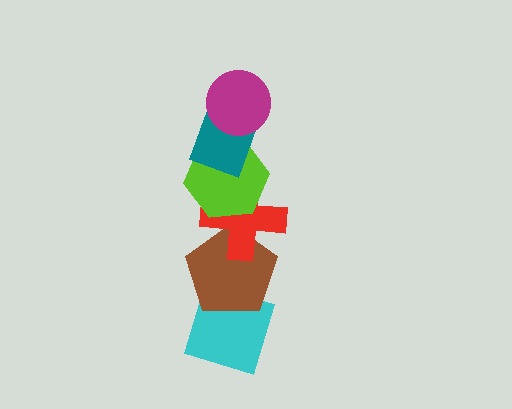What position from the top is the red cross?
The red cross is 4th from the top.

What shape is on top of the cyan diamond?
The brown pentagon is on top of the cyan diamond.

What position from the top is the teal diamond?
The teal diamond is 2nd from the top.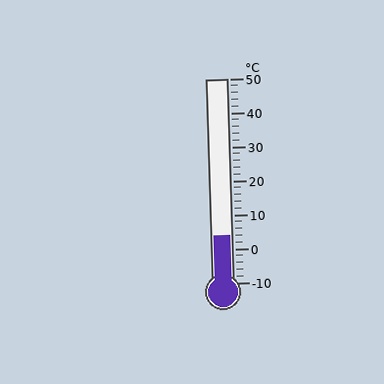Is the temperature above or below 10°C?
The temperature is below 10°C.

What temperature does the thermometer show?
The thermometer shows approximately 4°C.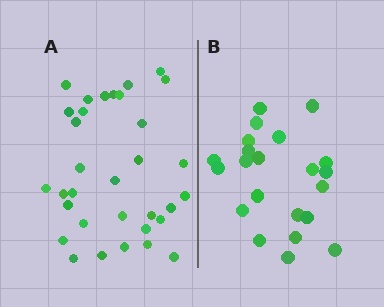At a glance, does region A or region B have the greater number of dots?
Region A (the left region) has more dots.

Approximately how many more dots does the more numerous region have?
Region A has roughly 12 or so more dots than region B.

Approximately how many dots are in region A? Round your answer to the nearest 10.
About 30 dots. (The exact count is 33, which rounds to 30.)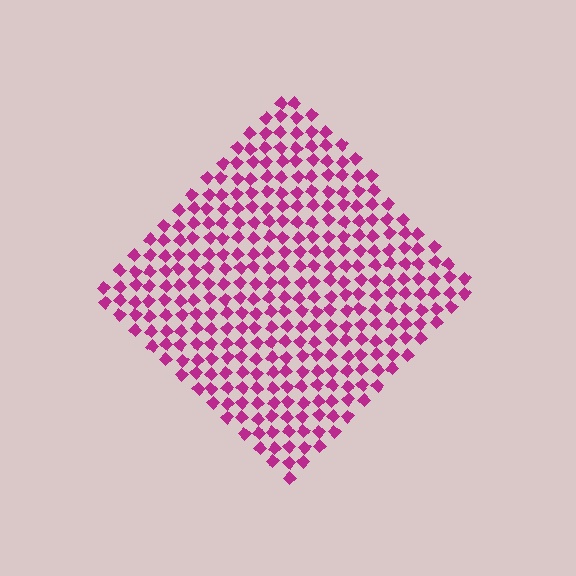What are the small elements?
The small elements are diamonds.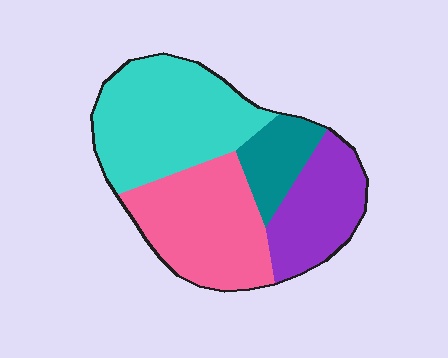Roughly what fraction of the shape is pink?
Pink takes up between a sixth and a third of the shape.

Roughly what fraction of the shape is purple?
Purple covers around 20% of the shape.